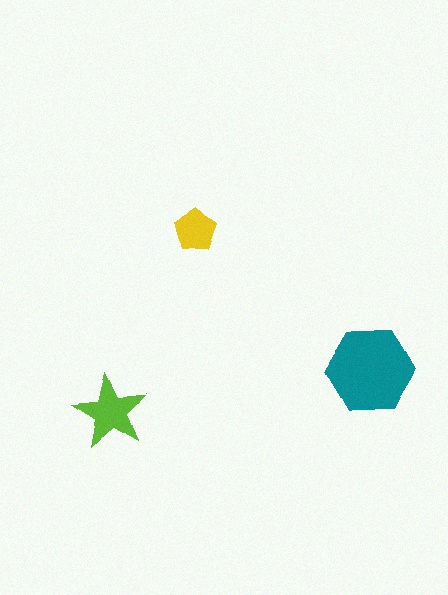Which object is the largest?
The teal hexagon.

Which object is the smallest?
The yellow pentagon.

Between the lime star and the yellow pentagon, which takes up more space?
The lime star.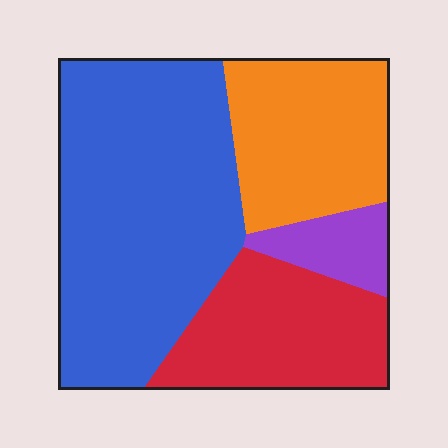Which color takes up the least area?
Purple, at roughly 5%.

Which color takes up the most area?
Blue, at roughly 50%.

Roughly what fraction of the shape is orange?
Orange takes up about one quarter (1/4) of the shape.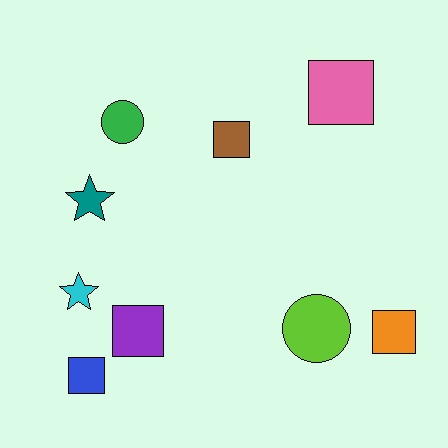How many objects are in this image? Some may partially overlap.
There are 9 objects.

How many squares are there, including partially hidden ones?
There are 5 squares.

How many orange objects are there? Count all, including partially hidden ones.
There is 1 orange object.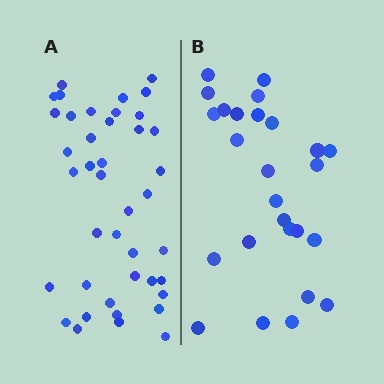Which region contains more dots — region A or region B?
Region A (the left region) has more dots.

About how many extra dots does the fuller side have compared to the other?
Region A has approximately 15 more dots than region B.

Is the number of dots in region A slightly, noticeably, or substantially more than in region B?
Region A has substantially more. The ratio is roughly 1.6 to 1.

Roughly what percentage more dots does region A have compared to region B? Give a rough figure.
About 60% more.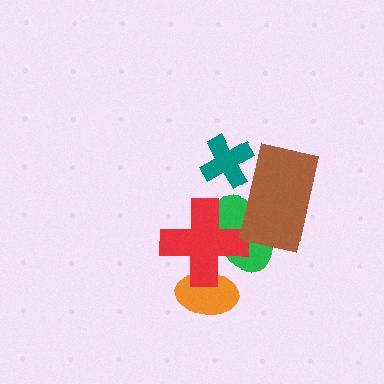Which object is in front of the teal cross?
The brown rectangle is in front of the teal cross.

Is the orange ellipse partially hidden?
Yes, it is partially covered by another shape.